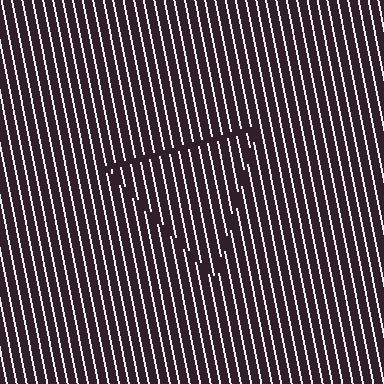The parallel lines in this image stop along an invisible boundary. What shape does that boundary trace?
An illusory triangle. The interior of the shape contains the same grating, shifted by half a period — the contour is defined by the phase discontinuity where line-ends from the inner and outer gratings abut.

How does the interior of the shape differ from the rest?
The interior of the shape contains the same grating, shifted by half a period — the contour is defined by the phase discontinuity where line-ends from the inner and outer gratings abut.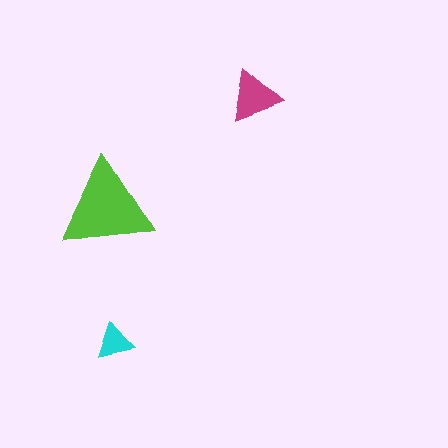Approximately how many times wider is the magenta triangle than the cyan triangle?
About 1.5 times wider.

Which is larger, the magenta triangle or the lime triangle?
The lime one.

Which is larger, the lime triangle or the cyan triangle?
The lime one.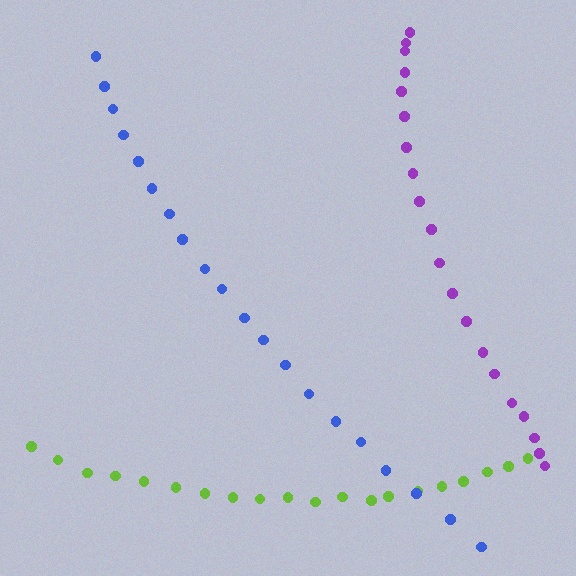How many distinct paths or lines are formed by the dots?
There are 3 distinct paths.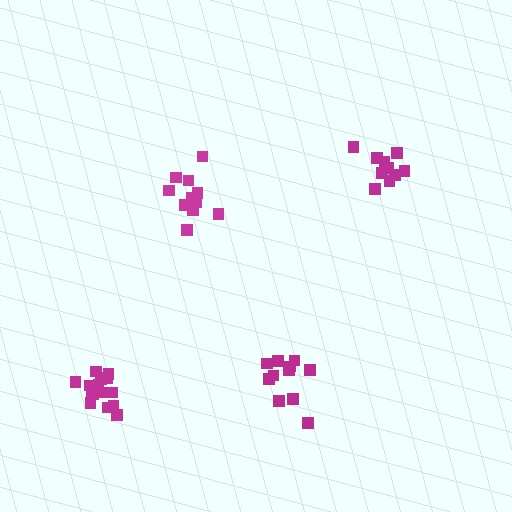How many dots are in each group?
Group 1: 12 dots, Group 2: 10 dots, Group 3: 11 dots, Group 4: 16 dots (49 total).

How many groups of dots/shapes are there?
There are 4 groups.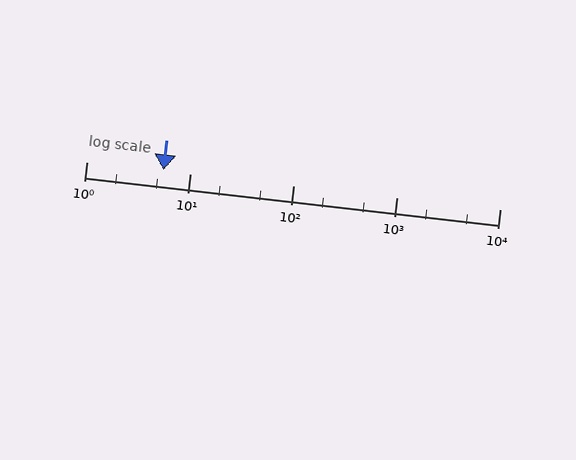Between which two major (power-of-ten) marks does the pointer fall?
The pointer is between 1 and 10.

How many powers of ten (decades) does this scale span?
The scale spans 4 decades, from 1 to 10000.